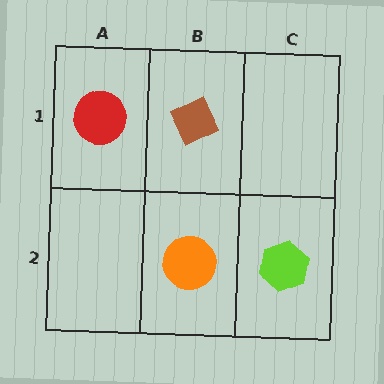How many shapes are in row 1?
2 shapes.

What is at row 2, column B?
An orange circle.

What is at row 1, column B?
A brown diamond.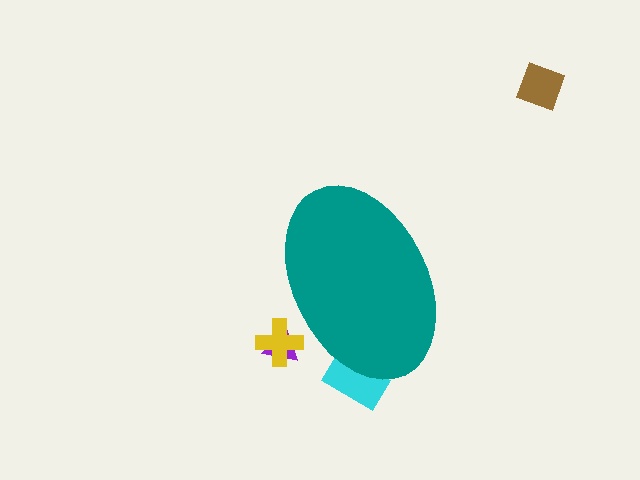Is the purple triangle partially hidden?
Yes, the purple triangle is partially hidden behind the teal ellipse.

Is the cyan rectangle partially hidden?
Yes, the cyan rectangle is partially hidden behind the teal ellipse.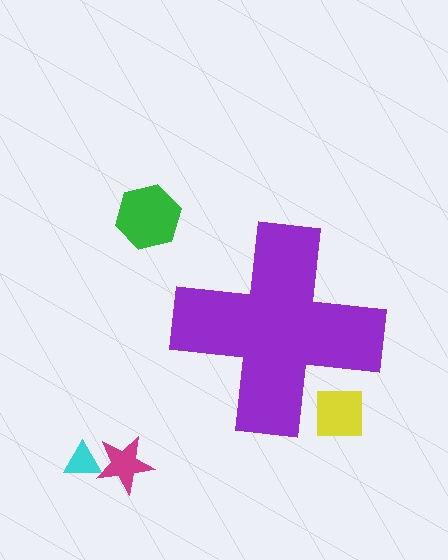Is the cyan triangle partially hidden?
No, the cyan triangle is fully visible.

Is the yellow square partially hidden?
Yes, the yellow square is partially hidden behind the purple cross.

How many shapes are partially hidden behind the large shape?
1 shape is partially hidden.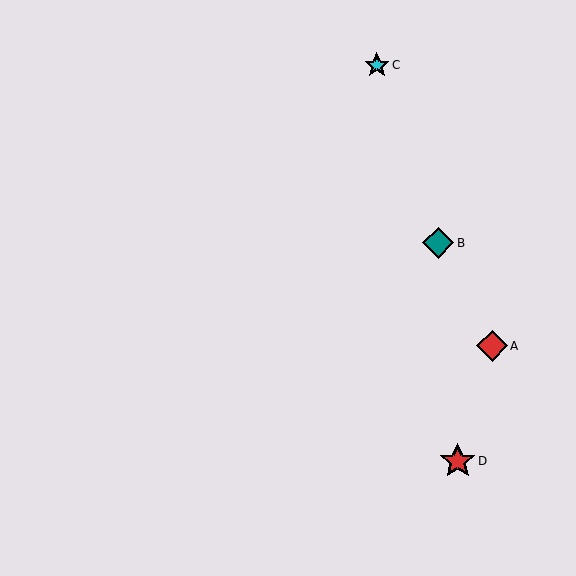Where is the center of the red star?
The center of the red star is at (458, 461).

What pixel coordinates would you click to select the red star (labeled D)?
Click at (458, 461) to select the red star D.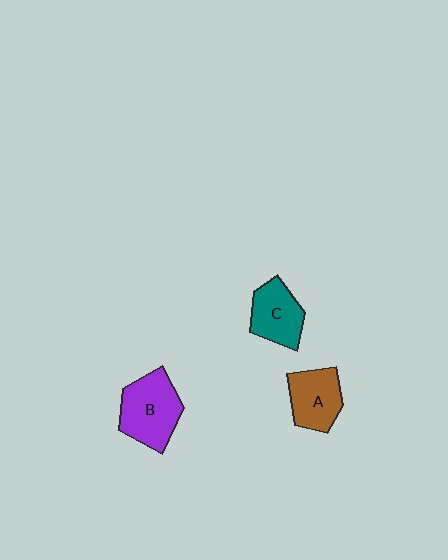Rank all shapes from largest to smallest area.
From largest to smallest: B (purple), A (brown), C (teal).